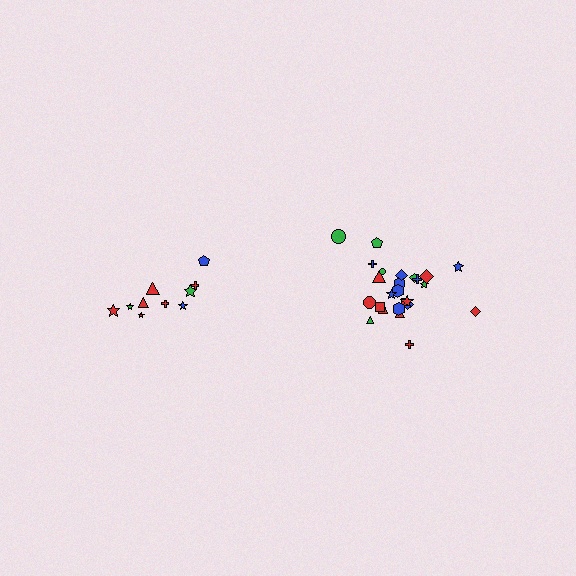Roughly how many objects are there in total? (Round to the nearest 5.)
Roughly 35 objects in total.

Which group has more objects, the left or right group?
The right group.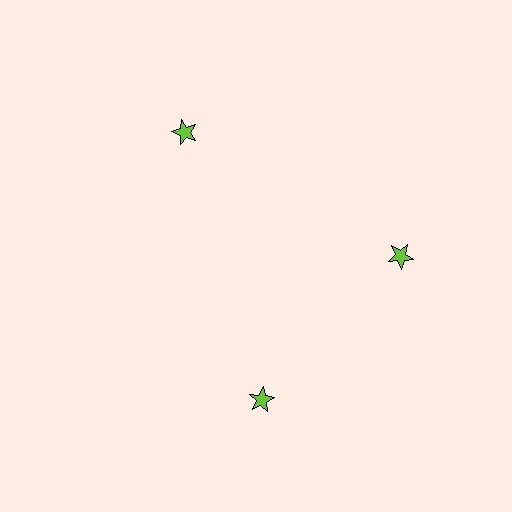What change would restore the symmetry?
The symmetry would be restored by rotating it back into even spacing with its neighbors so that all 3 stars sit at equal angles and equal distance from the center.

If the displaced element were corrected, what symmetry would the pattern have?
It would have 3-fold rotational symmetry — the pattern would map onto itself every 120 degrees.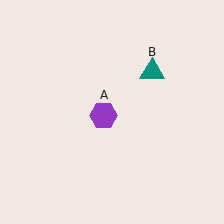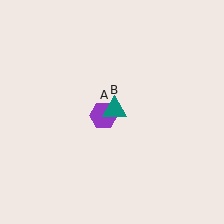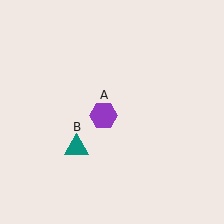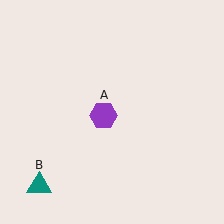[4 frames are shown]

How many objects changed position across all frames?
1 object changed position: teal triangle (object B).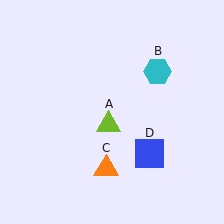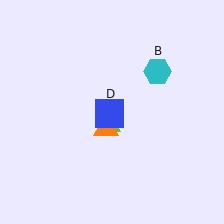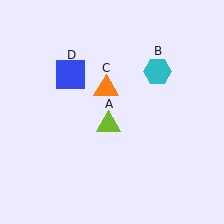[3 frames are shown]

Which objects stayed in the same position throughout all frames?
Lime triangle (object A) and cyan hexagon (object B) remained stationary.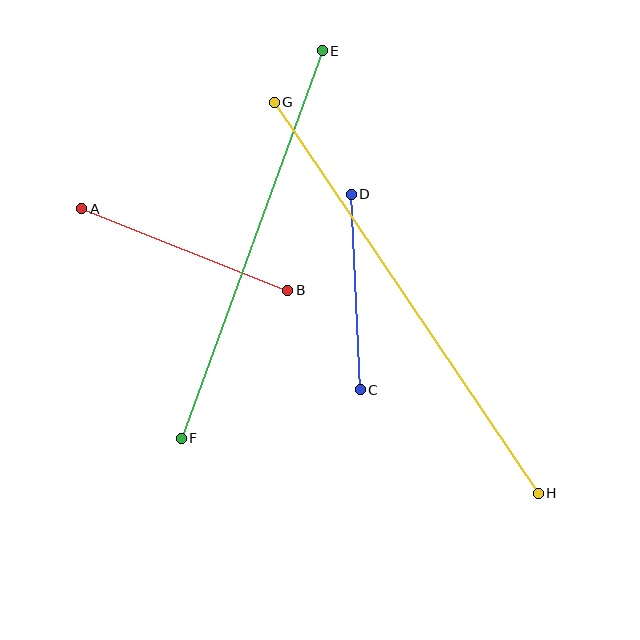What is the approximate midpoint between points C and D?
The midpoint is at approximately (356, 292) pixels.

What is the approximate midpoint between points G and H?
The midpoint is at approximately (406, 298) pixels.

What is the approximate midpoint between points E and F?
The midpoint is at approximately (252, 244) pixels.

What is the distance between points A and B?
The distance is approximately 221 pixels.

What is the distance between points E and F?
The distance is approximately 412 pixels.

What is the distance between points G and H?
The distance is approximately 471 pixels.